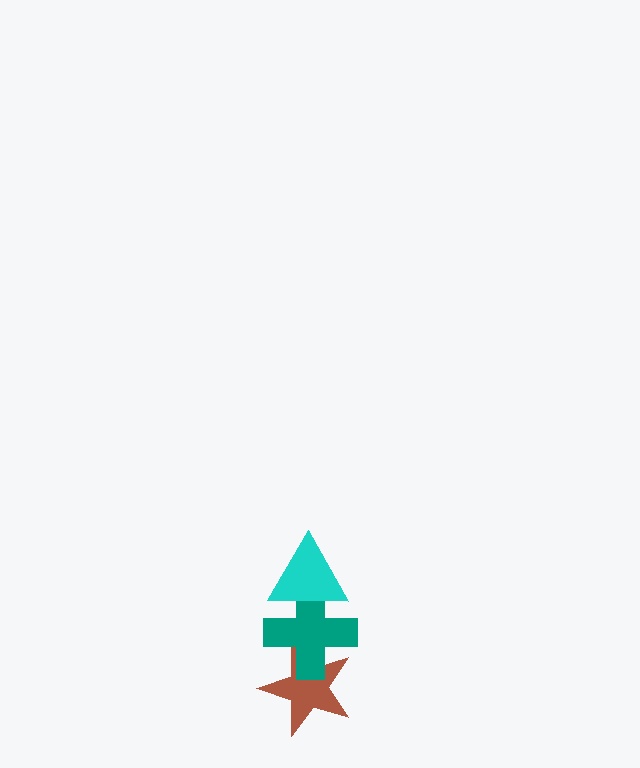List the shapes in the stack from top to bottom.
From top to bottom: the cyan triangle, the teal cross, the brown star.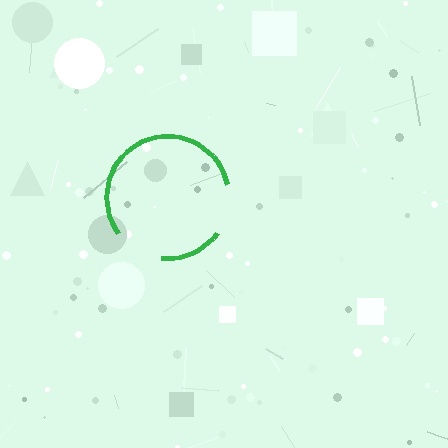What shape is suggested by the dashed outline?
The dashed outline suggests a circle.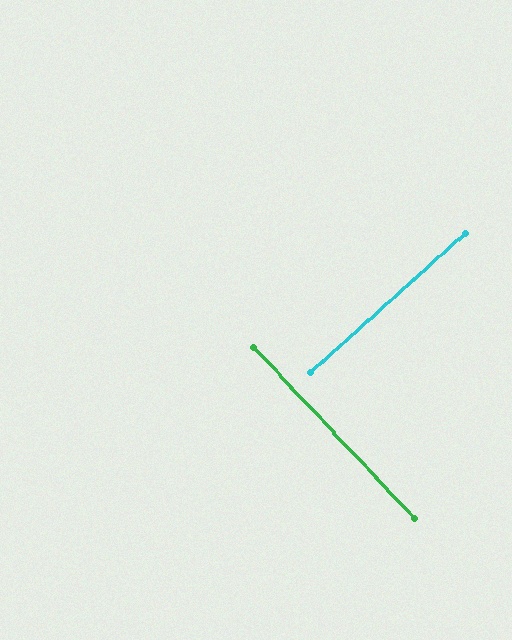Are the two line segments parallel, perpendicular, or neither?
Perpendicular — they meet at approximately 89°.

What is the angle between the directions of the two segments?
Approximately 89 degrees.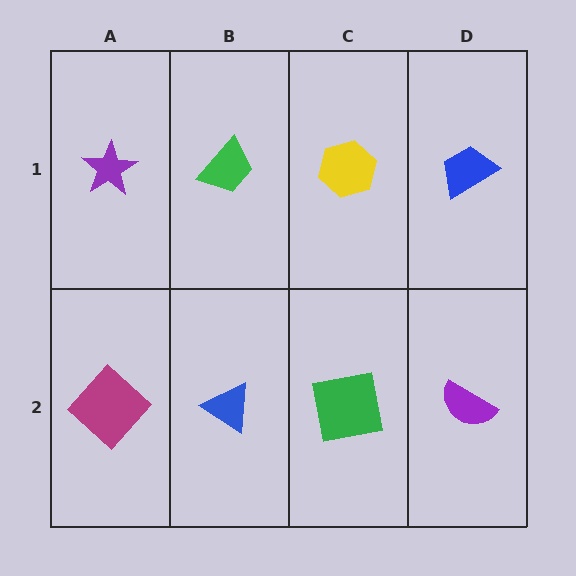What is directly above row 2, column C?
A yellow hexagon.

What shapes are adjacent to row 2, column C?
A yellow hexagon (row 1, column C), a blue triangle (row 2, column B), a purple semicircle (row 2, column D).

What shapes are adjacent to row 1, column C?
A green square (row 2, column C), a green trapezoid (row 1, column B), a blue trapezoid (row 1, column D).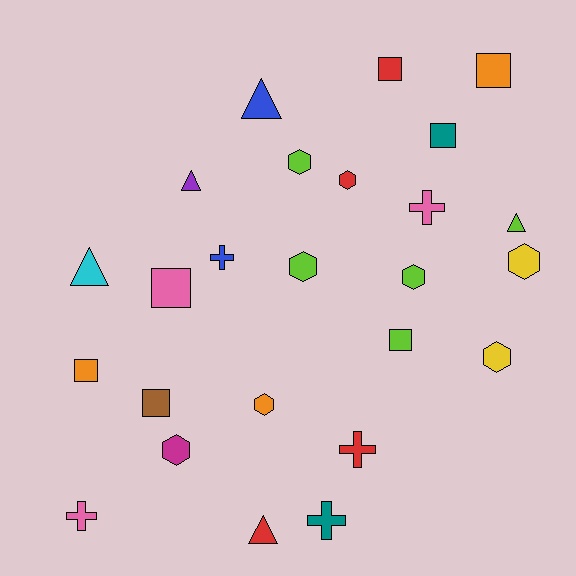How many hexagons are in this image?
There are 8 hexagons.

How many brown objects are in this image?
There is 1 brown object.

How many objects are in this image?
There are 25 objects.